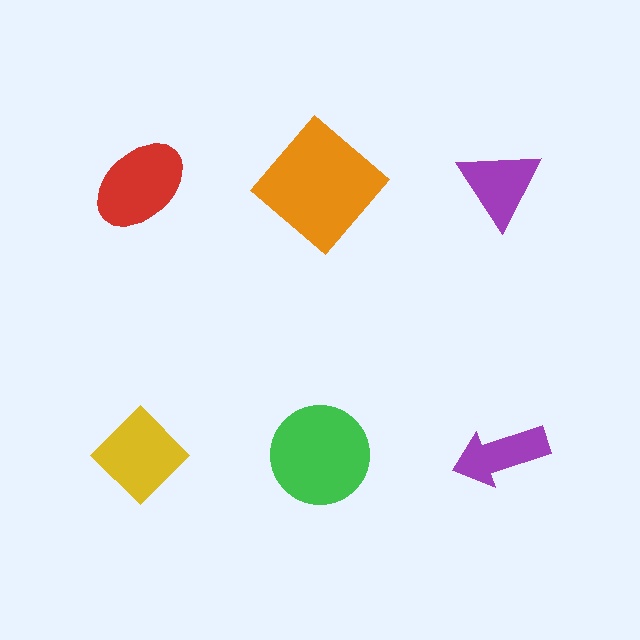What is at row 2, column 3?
A purple arrow.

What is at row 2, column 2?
A green circle.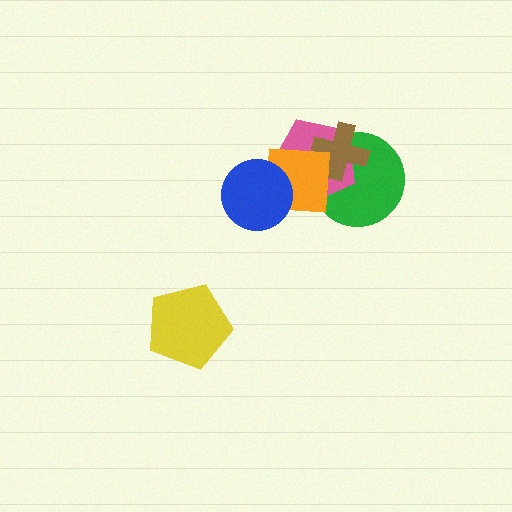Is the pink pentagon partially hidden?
Yes, it is partially covered by another shape.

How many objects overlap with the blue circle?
2 objects overlap with the blue circle.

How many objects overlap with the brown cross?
3 objects overlap with the brown cross.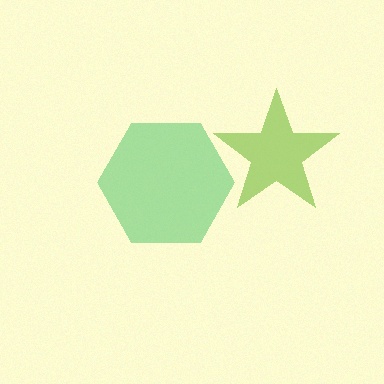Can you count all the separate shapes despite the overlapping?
Yes, there are 2 separate shapes.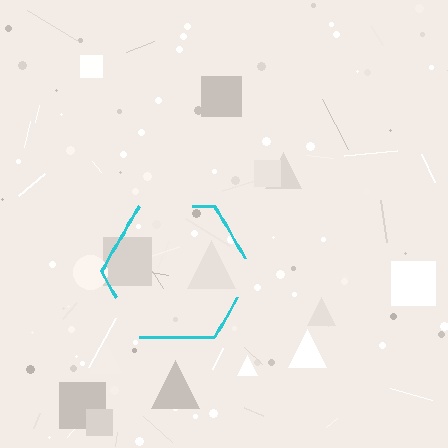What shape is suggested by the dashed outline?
The dashed outline suggests a hexagon.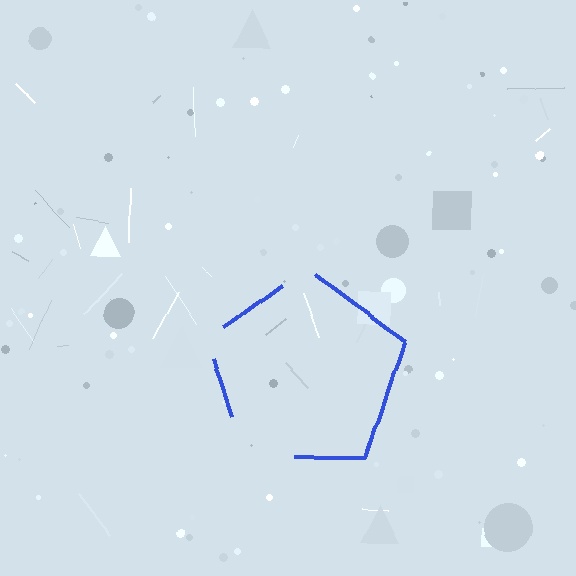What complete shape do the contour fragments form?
The contour fragments form a pentagon.